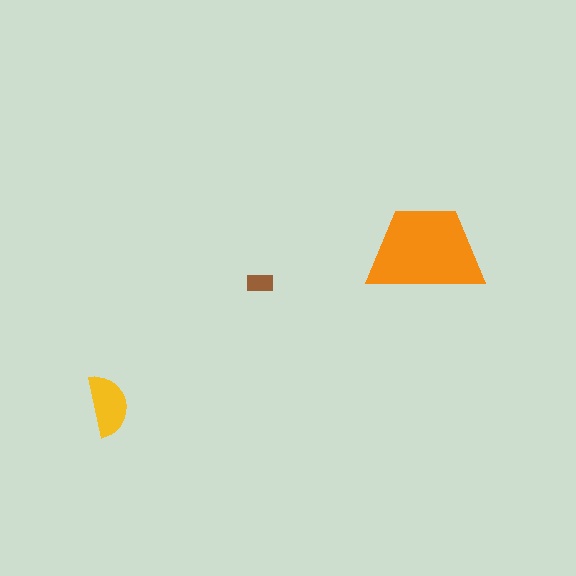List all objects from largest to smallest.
The orange trapezoid, the yellow semicircle, the brown rectangle.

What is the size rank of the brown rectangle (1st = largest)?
3rd.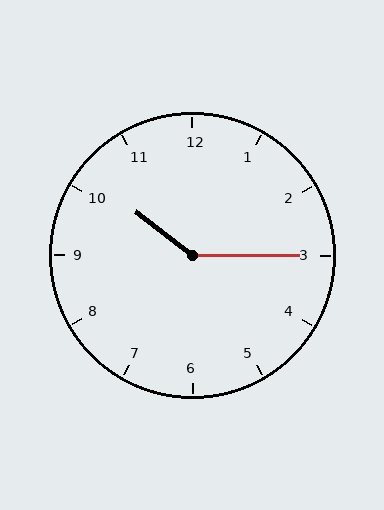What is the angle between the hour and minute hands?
Approximately 142 degrees.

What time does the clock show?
10:15.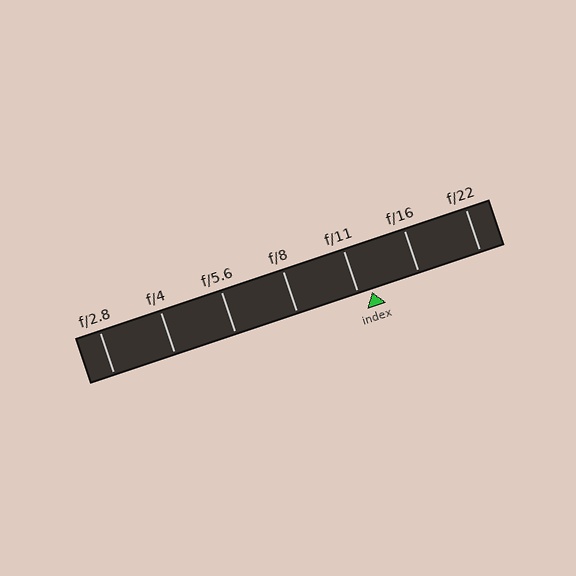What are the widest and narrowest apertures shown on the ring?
The widest aperture shown is f/2.8 and the narrowest is f/22.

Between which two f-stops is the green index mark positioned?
The index mark is between f/11 and f/16.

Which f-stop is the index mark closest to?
The index mark is closest to f/11.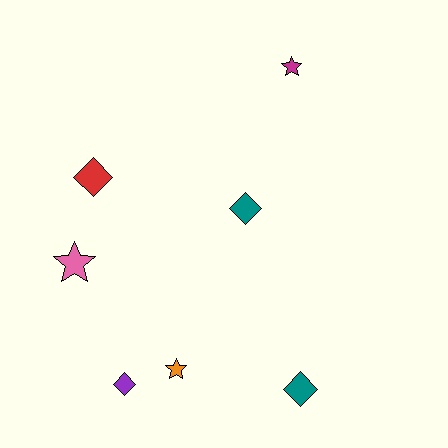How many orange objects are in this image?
There is 1 orange object.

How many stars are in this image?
There are 3 stars.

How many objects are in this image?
There are 7 objects.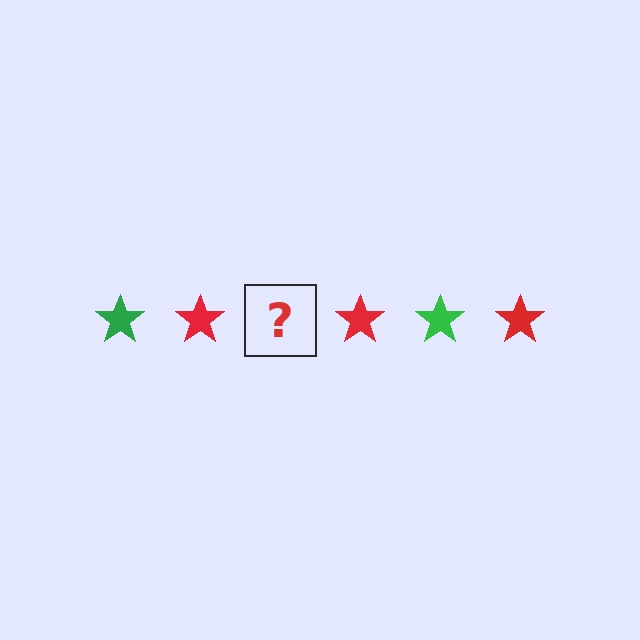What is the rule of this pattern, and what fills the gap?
The rule is that the pattern cycles through green, red stars. The gap should be filled with a green star.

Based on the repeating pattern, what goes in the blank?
The blank should be a green star.